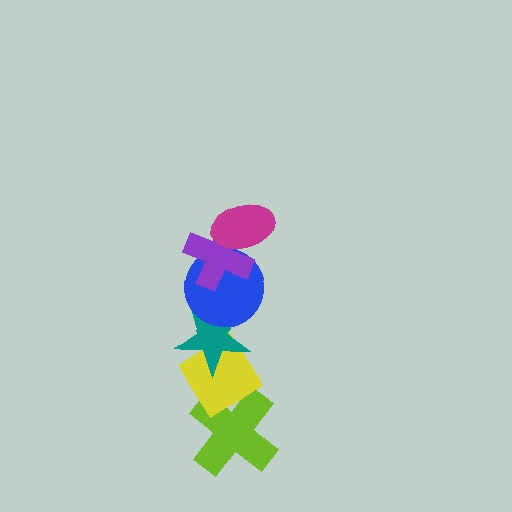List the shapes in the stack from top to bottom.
From top to bottom: the magenta ellipse, the purple cross, the blue circle, the teal star, the yellow diamond, the lime cross.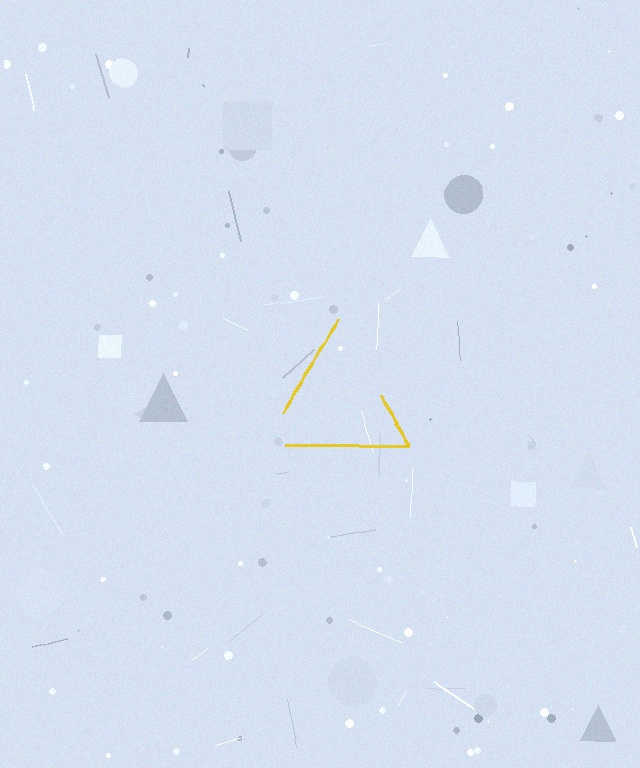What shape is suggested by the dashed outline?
The dashed outline suggests a triangle.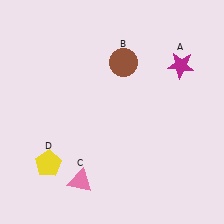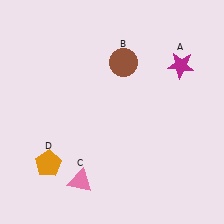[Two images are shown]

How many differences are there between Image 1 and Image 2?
There is 1 difference between the two images.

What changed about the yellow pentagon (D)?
In Image 1, D is yellow. In Image 2, it changed to orange.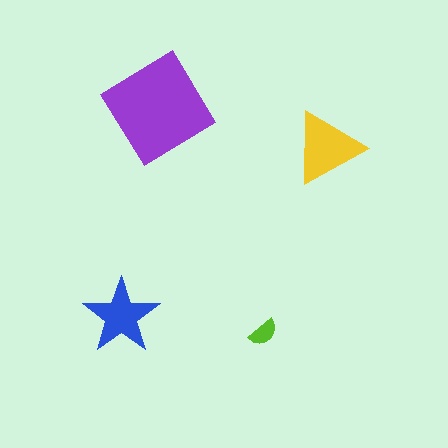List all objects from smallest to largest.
The lime semicircle, the blue star, the yellow triangle, the purple diamond.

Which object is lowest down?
The lime semicircle is bottommost.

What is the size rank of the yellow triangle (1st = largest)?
2nd.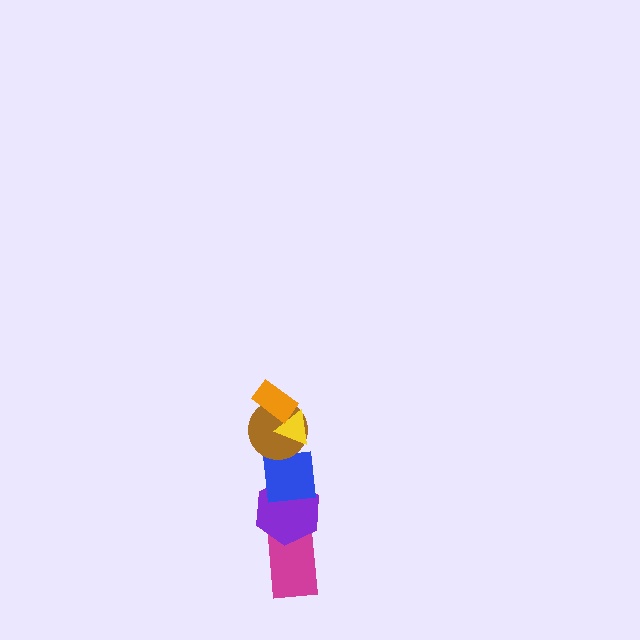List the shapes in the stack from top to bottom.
From top to bottom: the orange rectangle, the yellow triangle, the brown circle, the blue square, the purple hexagon, the magenta rectangle.